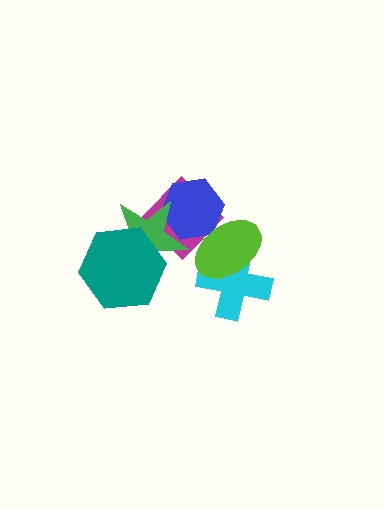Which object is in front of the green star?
The teal hexagon is in front of the green star.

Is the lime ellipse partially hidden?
No, no other shape covers it.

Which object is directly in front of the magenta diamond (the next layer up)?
The blue hexagon is directly in front of the magenta diamond.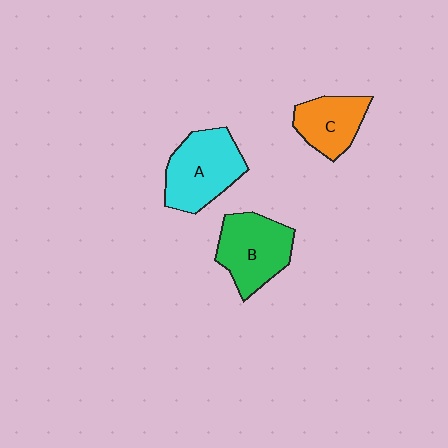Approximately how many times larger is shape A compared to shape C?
Approximately 1.4 times.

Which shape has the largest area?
Shape A (cyan).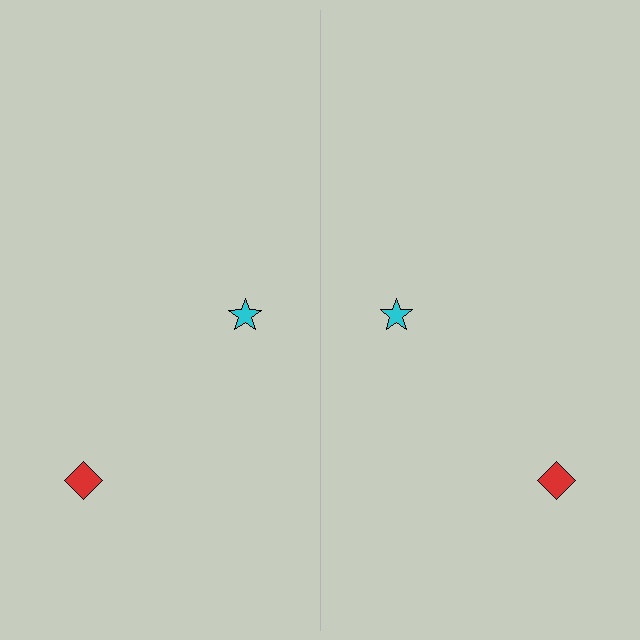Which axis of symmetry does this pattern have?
The pattern has a vertical axis of symmetry running through the center of the image.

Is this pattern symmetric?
Yes, this pattern has bilateral (reflection) symmetry.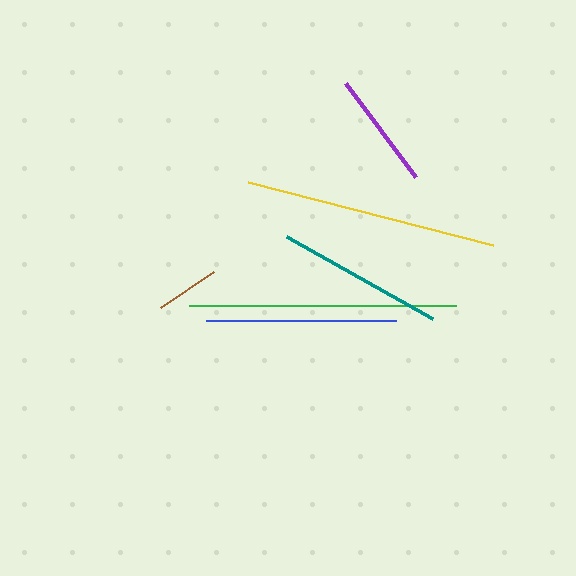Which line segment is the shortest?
The brown line is the shortest at approximately 64 pixels.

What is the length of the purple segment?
The purple segment is approximately 116 pixels long.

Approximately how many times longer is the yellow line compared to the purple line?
The yellow line is approximately 2.2 times the length of the purple line.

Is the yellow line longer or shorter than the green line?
The green line is longer than the yellow line.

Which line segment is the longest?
The green line is the longest at approximately 267 pixels.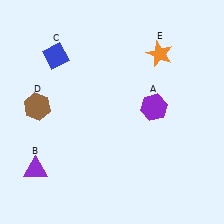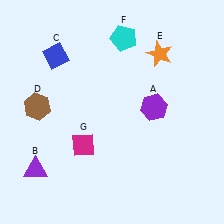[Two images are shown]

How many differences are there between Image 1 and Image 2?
There are 2 differences between the two images.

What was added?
A cyan pentagon (F), a magenta diamond (G) were added in Image 2.